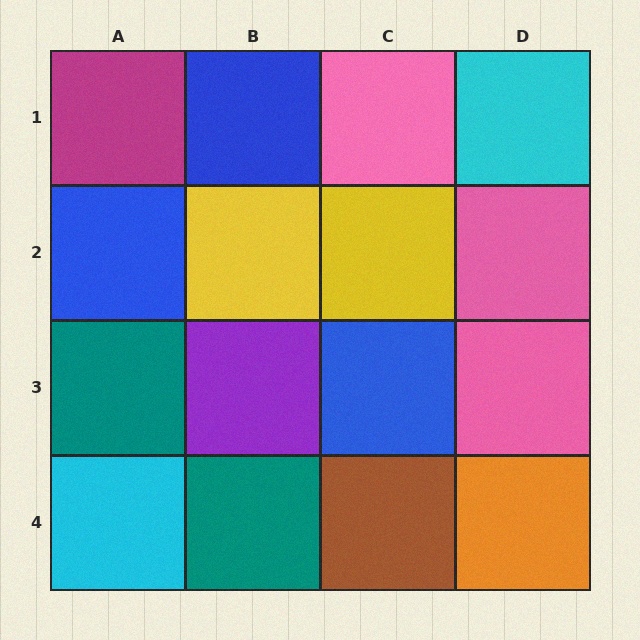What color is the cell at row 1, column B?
Blue.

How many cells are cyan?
2 cells are cyan.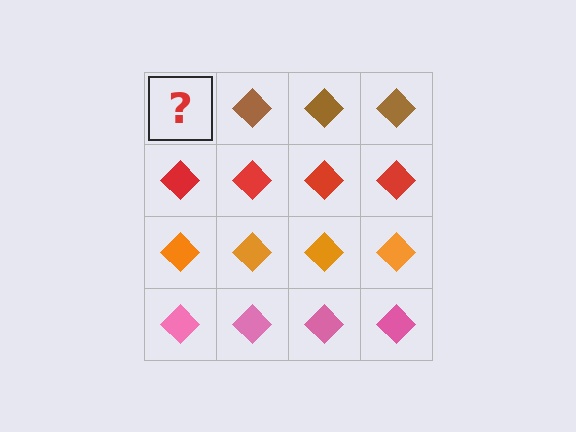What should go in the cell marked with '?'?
The missing cell should contain a brown diamond.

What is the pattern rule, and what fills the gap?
The rule is that each row has a consistent color. The gap should be filled with a brown diamond.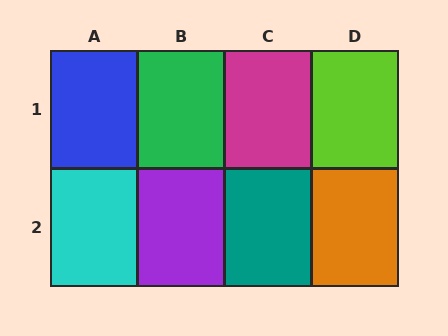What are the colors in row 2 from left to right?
Cyan, purple, teal, orange.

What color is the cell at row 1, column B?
Green.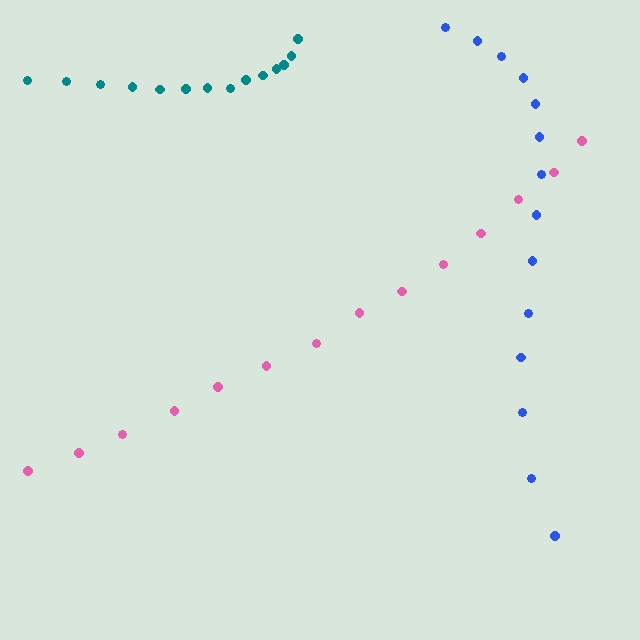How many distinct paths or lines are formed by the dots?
There are 3 distinct paths.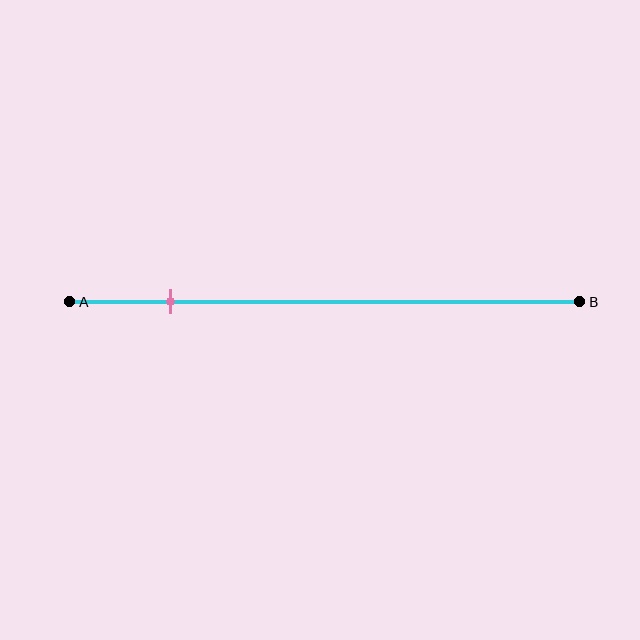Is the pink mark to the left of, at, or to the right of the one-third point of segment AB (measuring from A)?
The pink mark is to the left of the one-third point of segment AB.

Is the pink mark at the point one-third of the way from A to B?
No, the mark is at about 20% from A, not at the 33% one-third point.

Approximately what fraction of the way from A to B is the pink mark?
The pink mark is approximately 20% of the way from A to B.